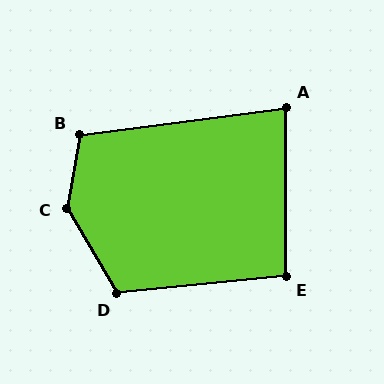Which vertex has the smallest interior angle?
A, at approximately 83 degrees.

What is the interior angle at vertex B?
Approximately 107 degrees (obtuse).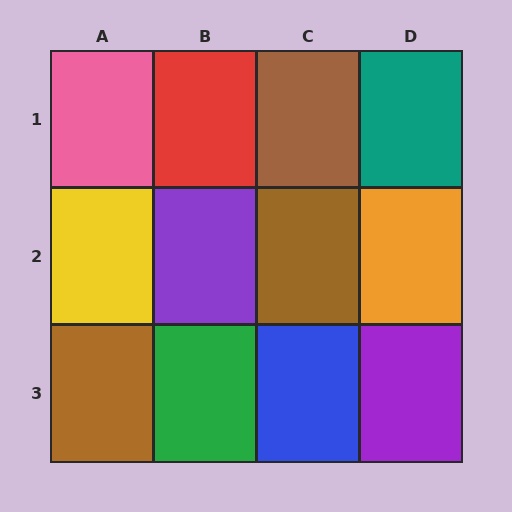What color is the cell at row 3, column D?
Purple.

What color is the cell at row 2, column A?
Yellow.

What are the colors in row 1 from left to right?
Pink, red, brown, teal.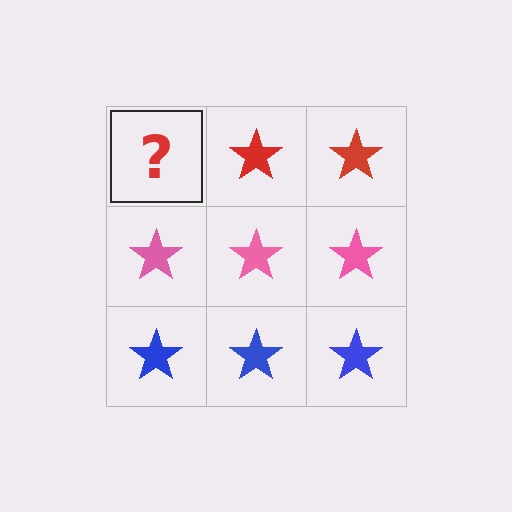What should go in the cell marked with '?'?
The missing cell should contain a red star.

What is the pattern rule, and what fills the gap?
The rule is that each row has a consistent color. The gap should be filled with a red star.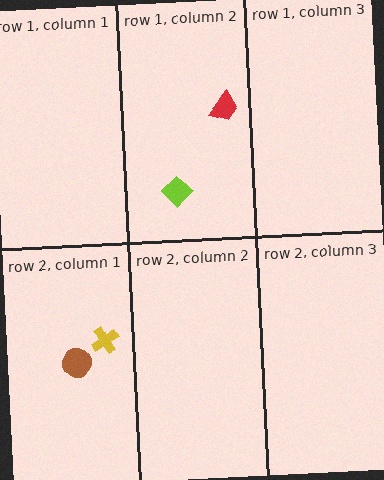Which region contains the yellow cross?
The row 2, column 1 region.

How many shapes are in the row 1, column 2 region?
2.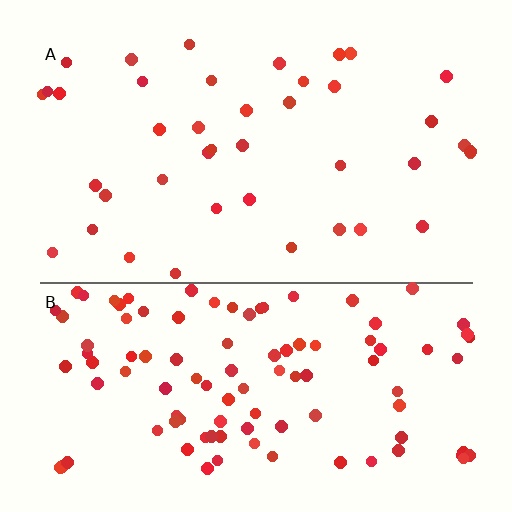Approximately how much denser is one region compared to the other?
Approximately 2.6× — region B over region A.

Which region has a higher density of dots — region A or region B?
B (the bottom).